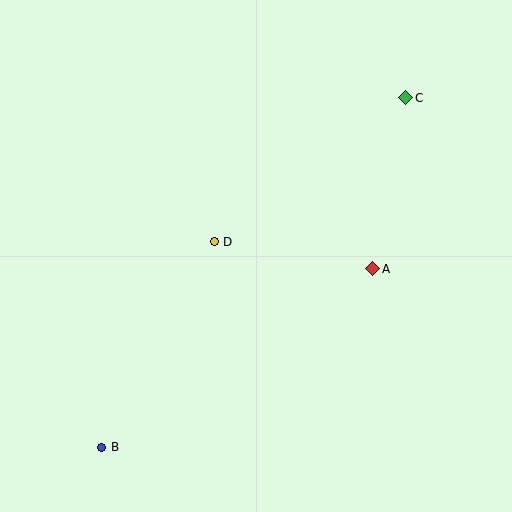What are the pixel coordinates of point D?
Point D is at (214, 242).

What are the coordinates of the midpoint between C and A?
The midpoint between C and A is at (389, 183).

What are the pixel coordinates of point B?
Point B is at (102, 447).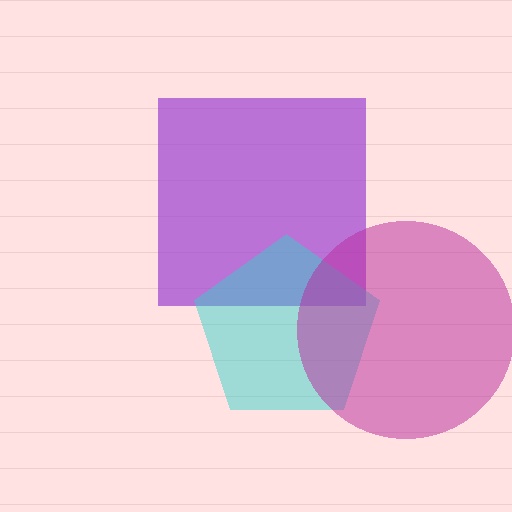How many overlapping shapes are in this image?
There are 3 overlapping shapes in the image.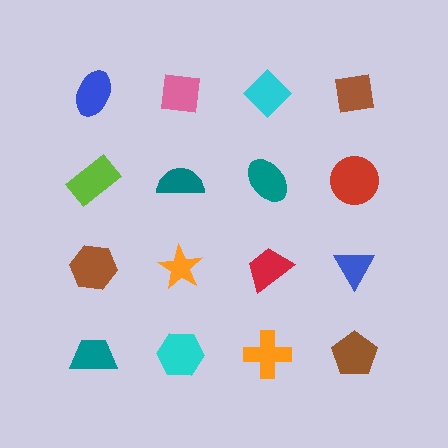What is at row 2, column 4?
A red circle.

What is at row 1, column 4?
A brown square.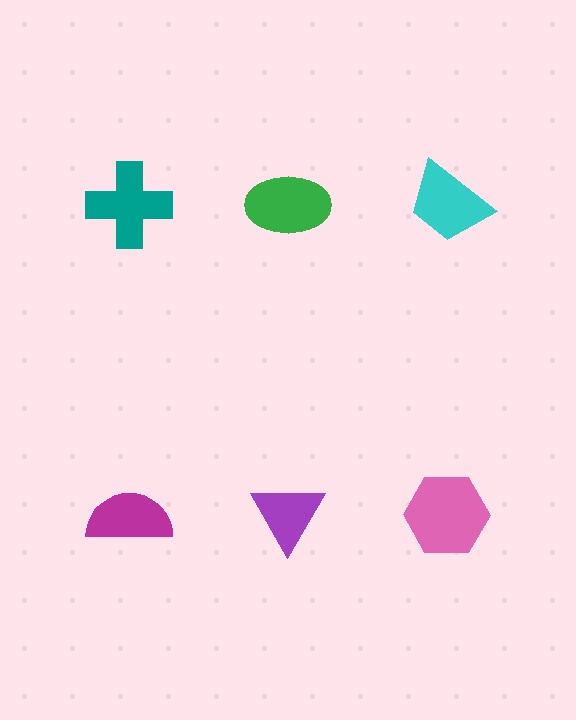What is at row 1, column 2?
A green ellipse.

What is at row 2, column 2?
A purple triangle.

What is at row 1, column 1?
A teal cross.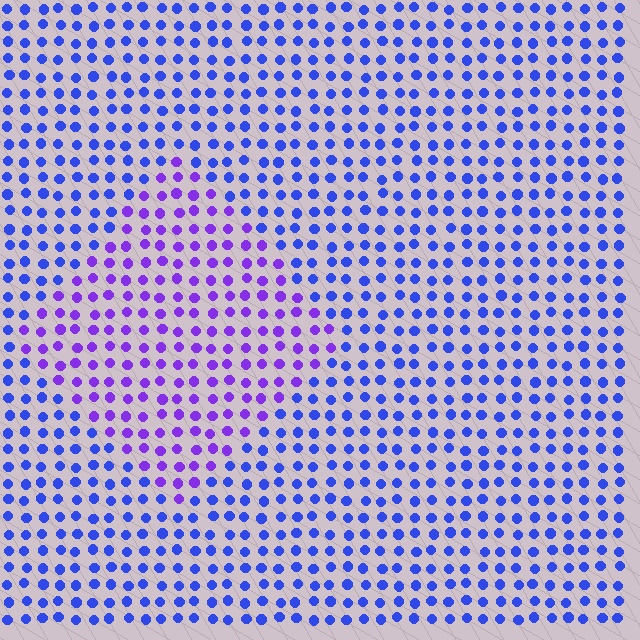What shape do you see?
I see a diamond.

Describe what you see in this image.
The image is filled with small blue elements in a uniform arrangement. A diamond-shaped region is visible where the elements are tinted to a slightly different hue, forming a subtle color boundary.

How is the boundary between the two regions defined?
The boundary is defined purely by a slight shift in hue (about 37 degrees). Spacing, size, and orientation are identical on both sides.